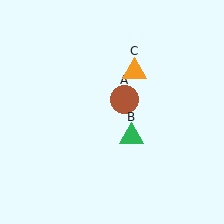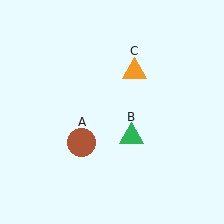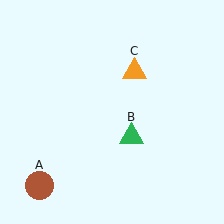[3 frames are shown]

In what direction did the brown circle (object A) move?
The brown circle (object A) moved down and to the left.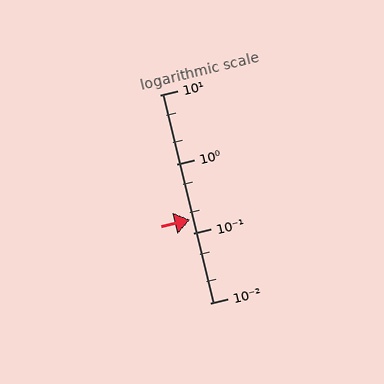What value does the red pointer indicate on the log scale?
The pointer indicates approximately 0.16.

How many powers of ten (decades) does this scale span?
The scale spans 3 decades, from 0.01 to 10.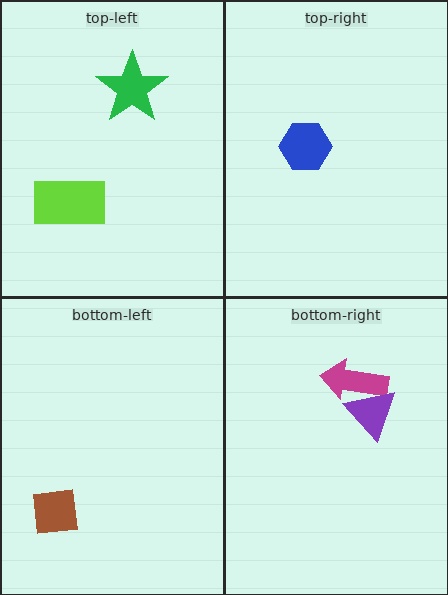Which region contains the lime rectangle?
The top-left region.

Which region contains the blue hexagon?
The top-right region.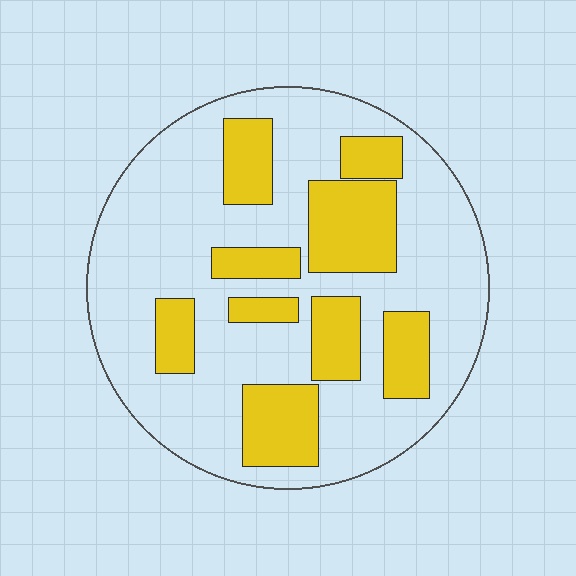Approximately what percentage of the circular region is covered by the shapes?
Approximately 30%.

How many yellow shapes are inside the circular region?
9.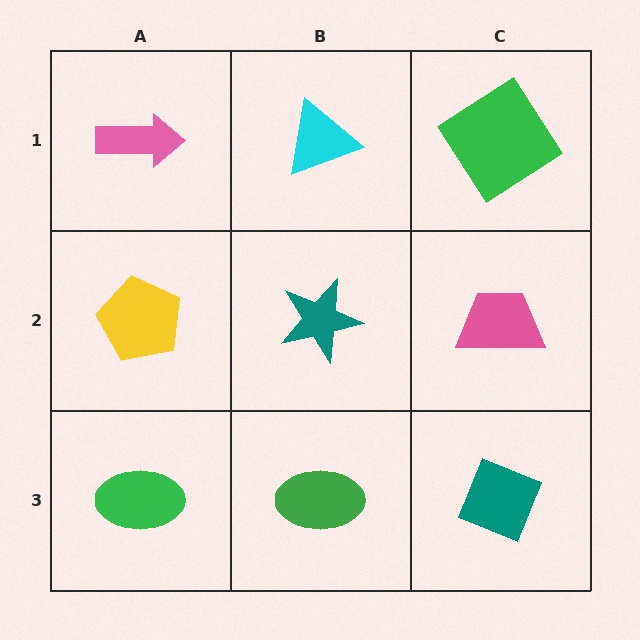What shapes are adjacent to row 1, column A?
A yellow pentagon (row 2, column A), a cyan triangle (row 1, column B).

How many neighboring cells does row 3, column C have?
2.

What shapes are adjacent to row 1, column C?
A pink trapezoid (row 2, column C), a cyan triangle (row 1, column B).